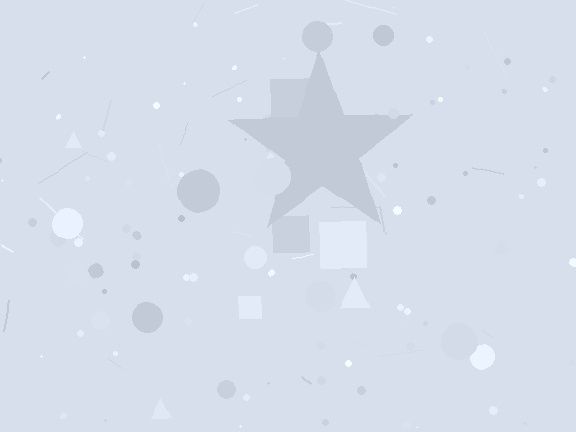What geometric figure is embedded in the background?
A star is embedded in the background.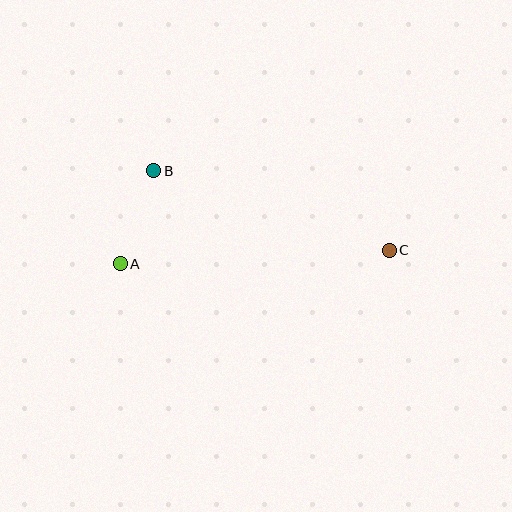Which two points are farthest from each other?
Points A and C are farthest from each other.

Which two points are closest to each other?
Points A and B are closest to each other.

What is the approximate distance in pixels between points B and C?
The distance between B and C is approximately 248 pixels.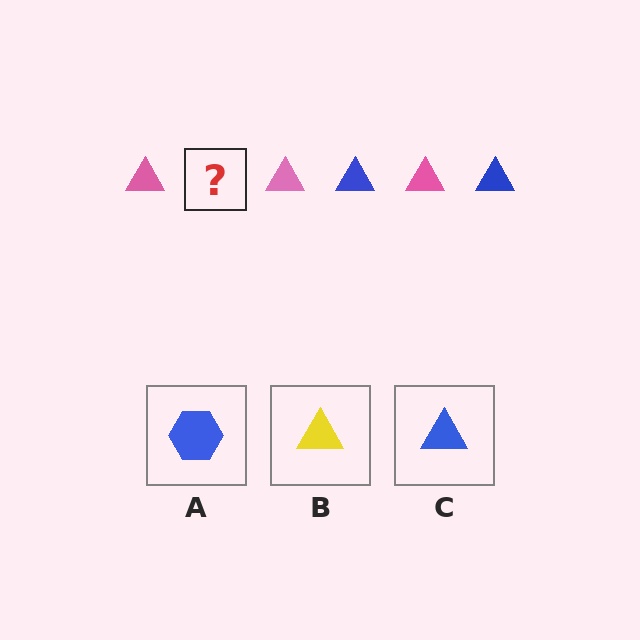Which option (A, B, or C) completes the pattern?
C.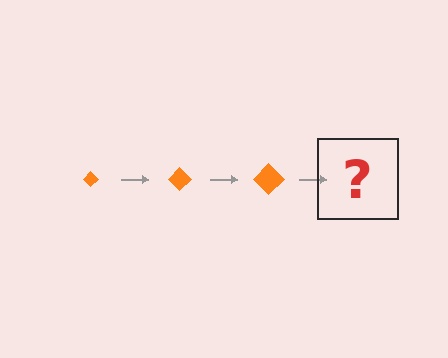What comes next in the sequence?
The next element should be an orange diamond, larger than the previous one.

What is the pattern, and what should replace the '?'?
The pattern is that the diamond gets progressively larger each step. The '?' should be an orange diamond, larger than the previous one.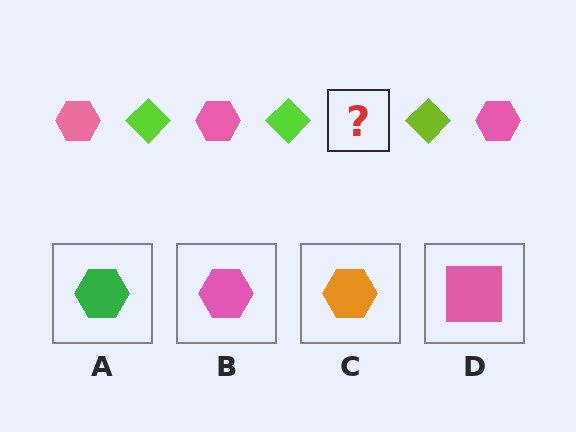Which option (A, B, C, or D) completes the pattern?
B.